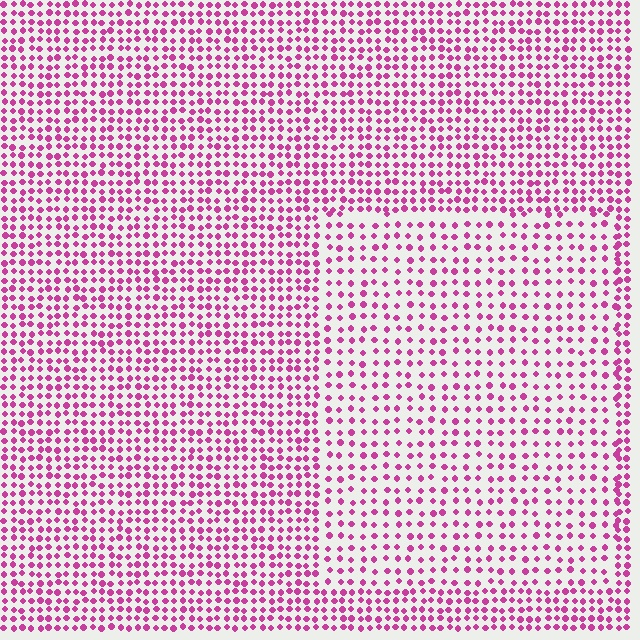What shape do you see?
I see a rectangle.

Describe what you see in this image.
The image contains small magenta elements arranged at two different densities. A rectangle-shaped region is visible where the elements are less densely packed than the surrounding area.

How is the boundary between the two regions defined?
The boundary is defined by a change in element density (approximately 1.7x ratio). All elements are the same color, size, and shape.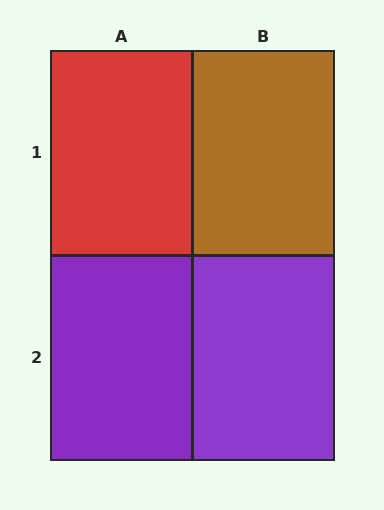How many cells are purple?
2 cells are purple.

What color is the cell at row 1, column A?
Red.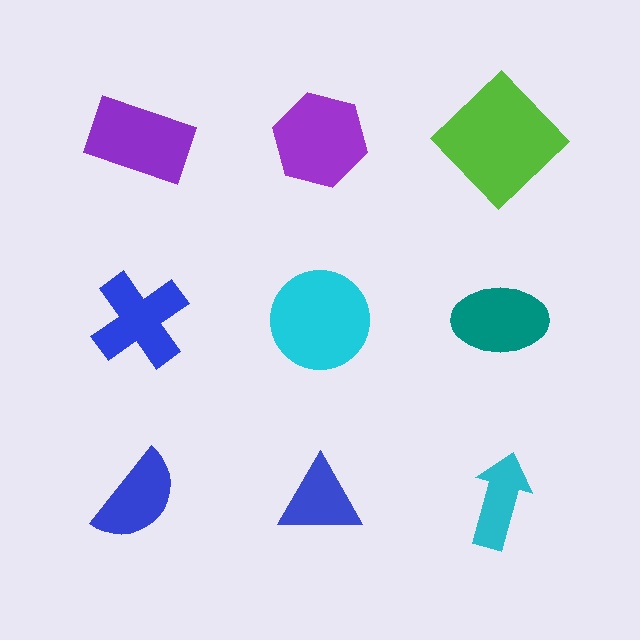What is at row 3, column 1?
A blue semicircle.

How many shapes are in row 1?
3 shapes.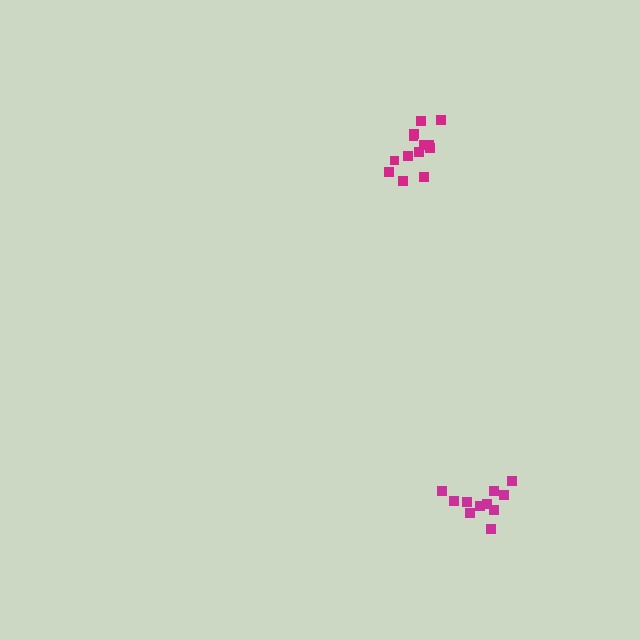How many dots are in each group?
Group 1: 13 dots, Group 2: 11 dots (24 total).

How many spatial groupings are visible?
There are 2 spatial groupings.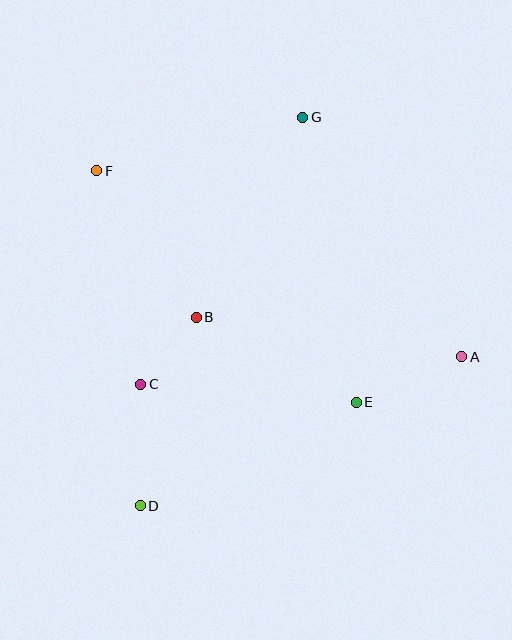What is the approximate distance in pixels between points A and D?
The distance between A and D is approximately 354 pixels.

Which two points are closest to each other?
Points B and C are closest to each other.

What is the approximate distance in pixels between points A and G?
The distance between A and G is approximately 287 pixels.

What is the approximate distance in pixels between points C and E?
The distance between C and E is approximately 216 pixels.